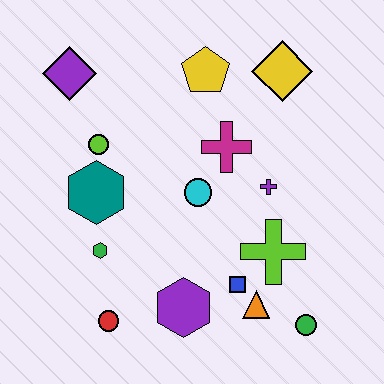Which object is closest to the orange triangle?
The blue square is closest to the orange triangle.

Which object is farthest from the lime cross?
The purple diamond is farthest from the lime cross.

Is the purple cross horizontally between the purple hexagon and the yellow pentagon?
No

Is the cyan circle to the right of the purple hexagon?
Yes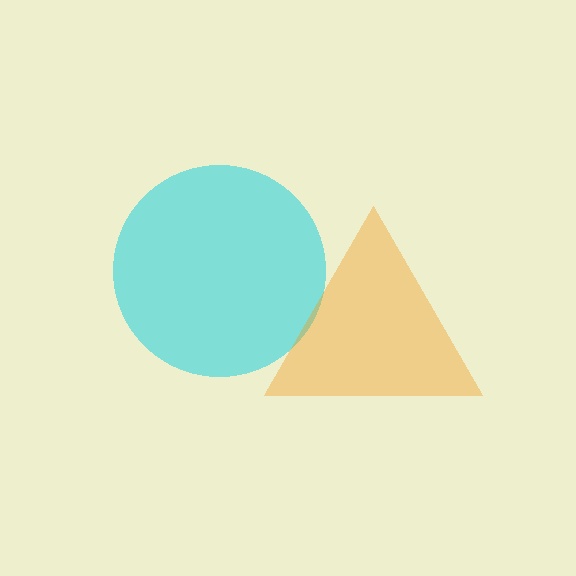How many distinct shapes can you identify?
There are 2 distinct shapes: a cyan circle, an orange triangle.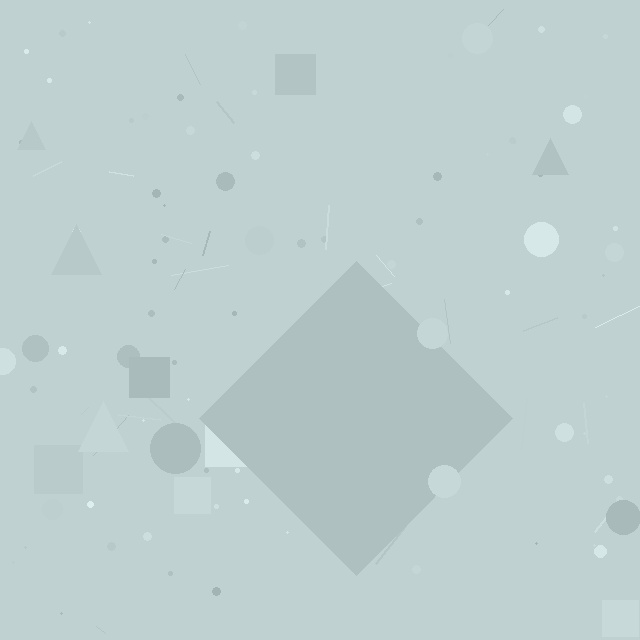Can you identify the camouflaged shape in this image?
The camouflaged shape is a diamond.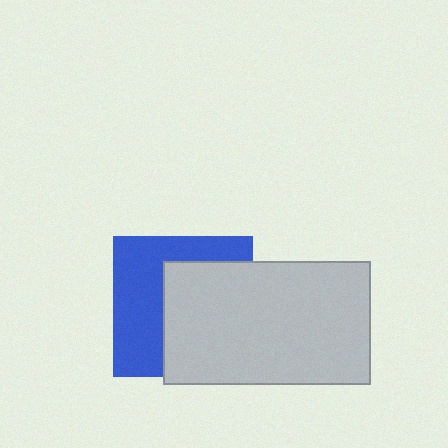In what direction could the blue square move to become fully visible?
The blue square could move left. That would shift it out from behind the light gray rectangle entirely.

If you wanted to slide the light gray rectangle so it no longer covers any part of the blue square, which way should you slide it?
Slide it right — that is the most direct way to separate the two shapes.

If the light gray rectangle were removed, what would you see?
You would see the complete blue square.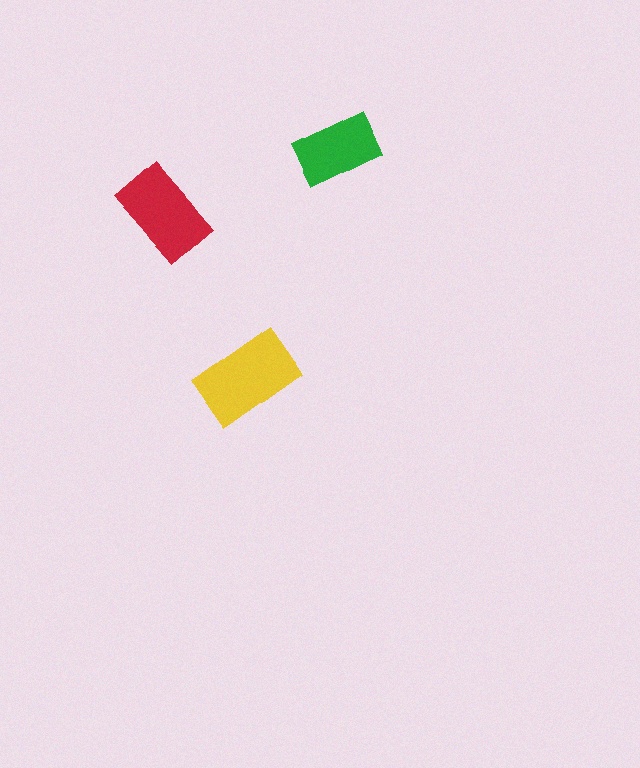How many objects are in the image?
There are 3 objects in the image.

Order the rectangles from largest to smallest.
the yellow one, the red one, the green one.